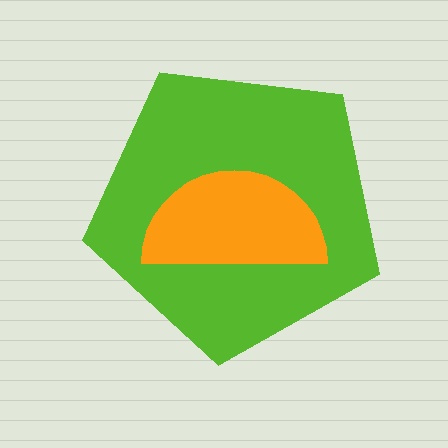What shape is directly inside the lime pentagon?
The orange semicircle.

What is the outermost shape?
The lime pentagon.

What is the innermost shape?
The orange semicircle.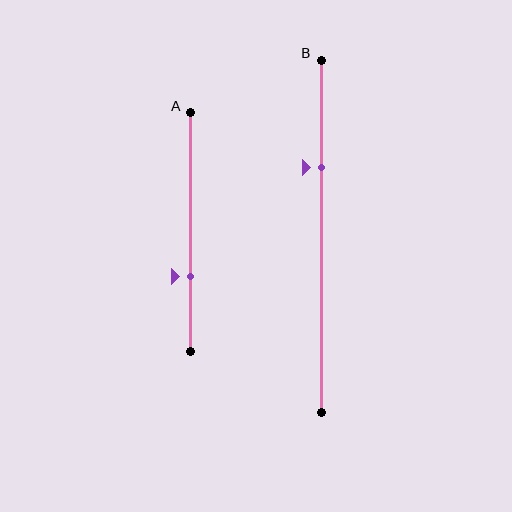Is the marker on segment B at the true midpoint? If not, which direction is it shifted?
No, the marker on segment B is shifted upward by about 19% of the segment length.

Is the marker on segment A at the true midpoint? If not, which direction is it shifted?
No, the marker on segment A is shifted downward by about 19% of the segment length.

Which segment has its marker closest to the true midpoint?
Segment A has its marker closest to the true midpoint.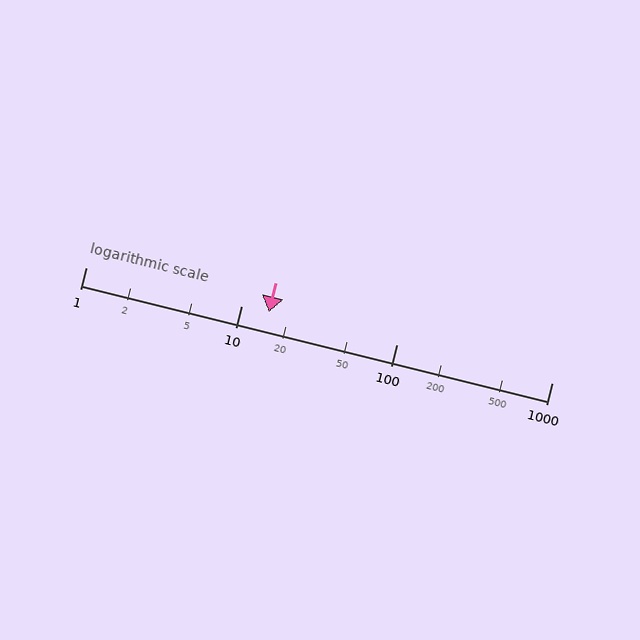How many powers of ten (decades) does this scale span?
The scale spans 3 decades, from 1 to 1000.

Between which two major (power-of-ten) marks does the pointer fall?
The pointer is between 10 and 100.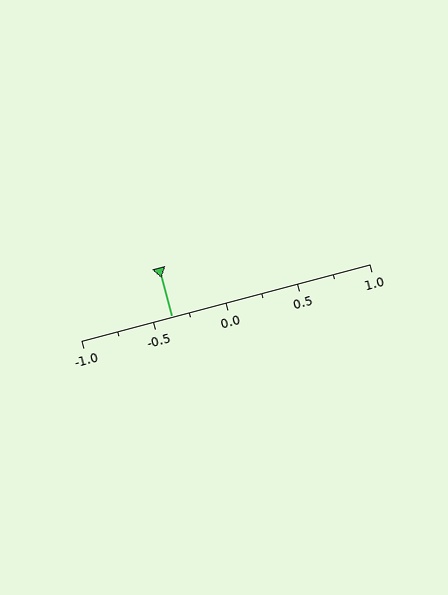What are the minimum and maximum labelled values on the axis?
The axis runs from -1.0 to 1.0.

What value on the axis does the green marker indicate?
The marker indicates approximately -0.38.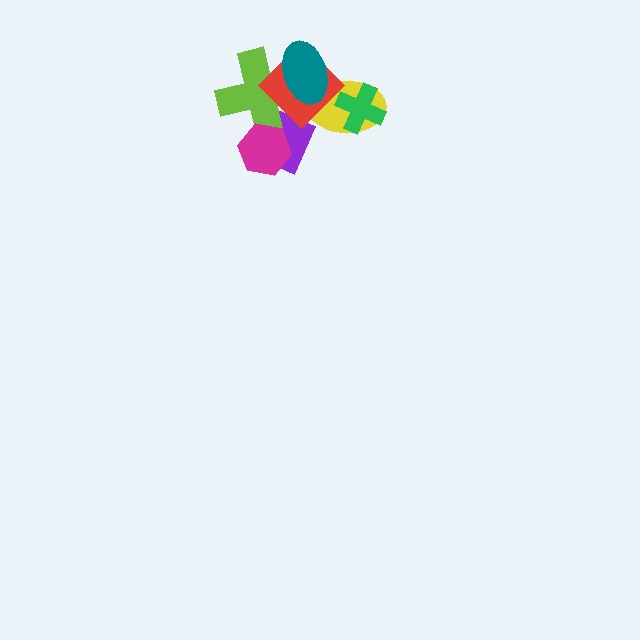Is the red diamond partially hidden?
Yes, it is partially covered by another shape.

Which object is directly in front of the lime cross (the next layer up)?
The magenta hexagon is directly in front of the lime cross.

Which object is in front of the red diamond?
The teal ellipse is in front of the red diamond.